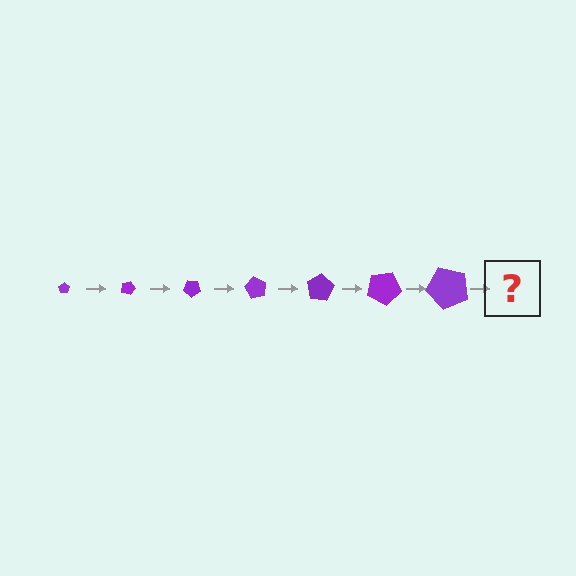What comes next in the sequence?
The next element should be a pentagon, larger than the previous one and rotated 140 degrees from the start.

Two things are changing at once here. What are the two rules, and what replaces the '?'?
The two rules are that the pentagon grows larger each step and it rotates 20 degrees each step. The '?' should be a pentagon, larger than the previous one and rotated 140 degrees from the start.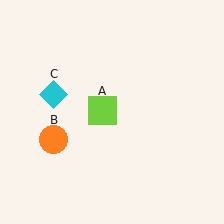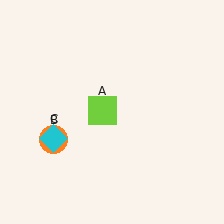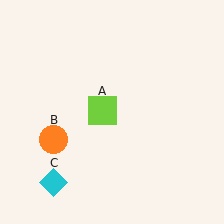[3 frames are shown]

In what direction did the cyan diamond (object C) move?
The cyan diamond (object C) moved down.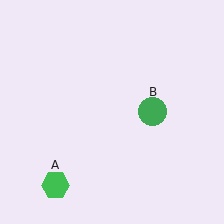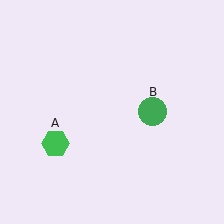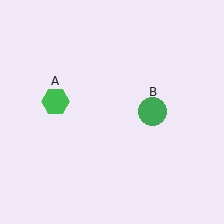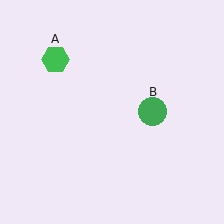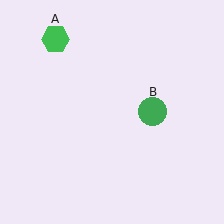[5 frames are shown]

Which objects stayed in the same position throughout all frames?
Green circle (object B) remained stationary.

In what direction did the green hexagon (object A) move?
The green hexagon (object A) moved up.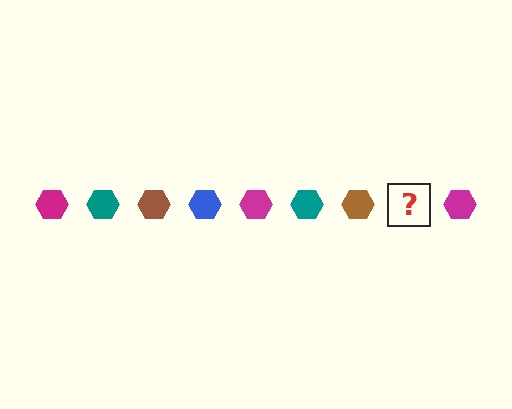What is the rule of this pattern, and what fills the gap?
The rule is that the pattern cycles through magenta, teal, brown, blue hexagons. The gap should be filled with a blue hexagon.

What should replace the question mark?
The question mark should be replaced with a blue hexagon.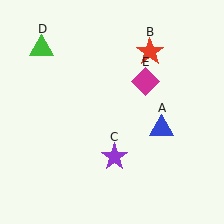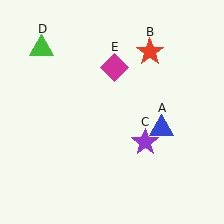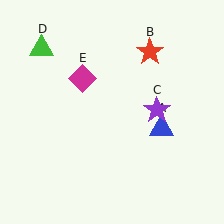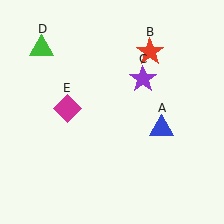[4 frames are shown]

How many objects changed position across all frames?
2 objects changed position: purple star (object C), magenta diamond (object E).